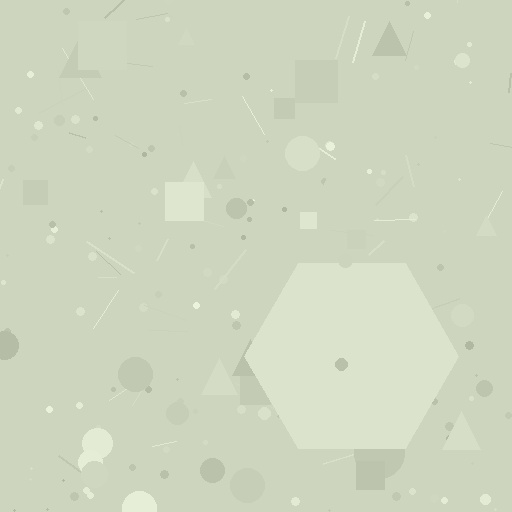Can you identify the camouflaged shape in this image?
The camouflaged shape is a hexagon.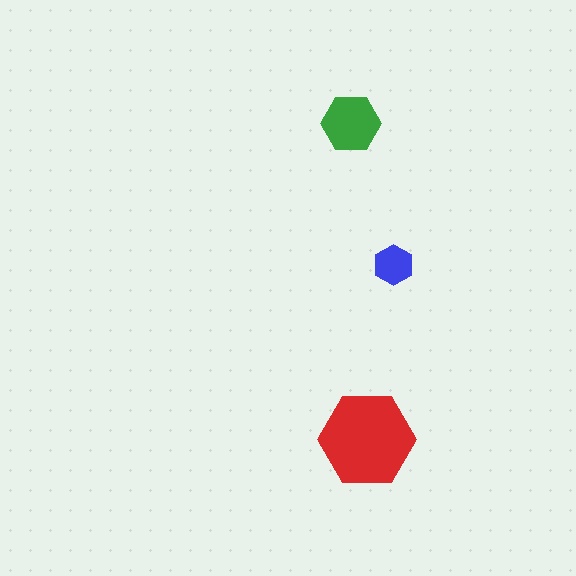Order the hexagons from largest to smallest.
the red one, the green one, the blue one.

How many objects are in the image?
There are 3 objects in the image.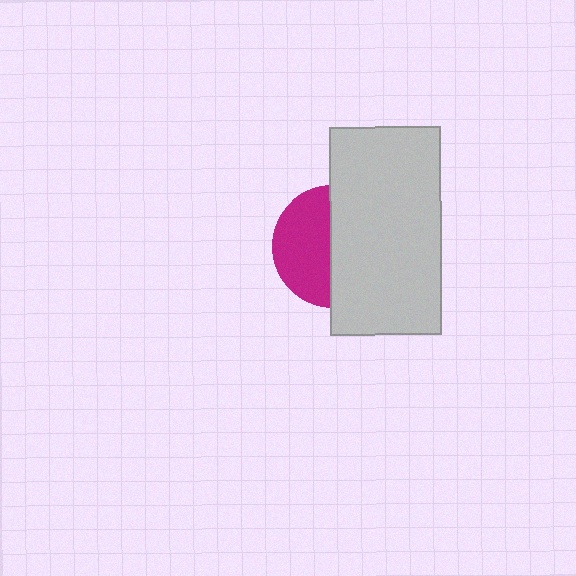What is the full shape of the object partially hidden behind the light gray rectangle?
The partially hidden object is a magenta circle.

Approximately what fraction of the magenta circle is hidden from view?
Roughly 54% of the magenta circle is hidden behind the light gray rectangle.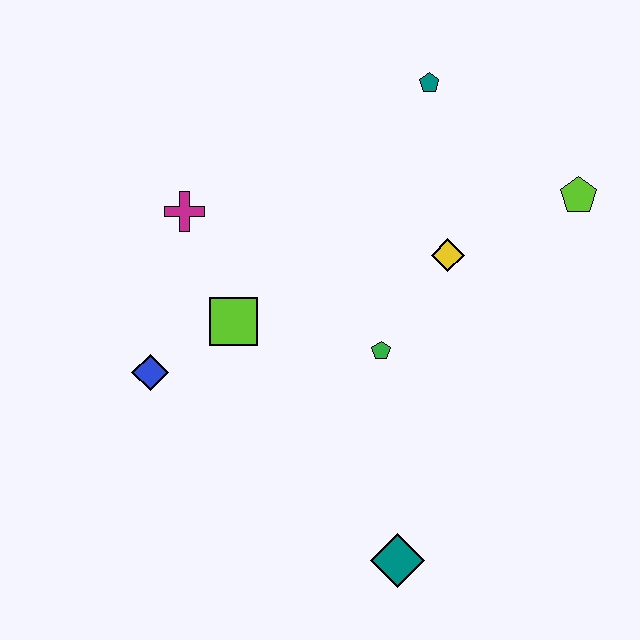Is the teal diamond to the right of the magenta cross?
Yes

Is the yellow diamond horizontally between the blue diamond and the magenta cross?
No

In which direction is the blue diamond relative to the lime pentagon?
The blue diamond is to the left of the lime pentagon.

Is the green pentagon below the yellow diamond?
Yes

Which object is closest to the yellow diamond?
The green pentagon is closest to the yellow diamond.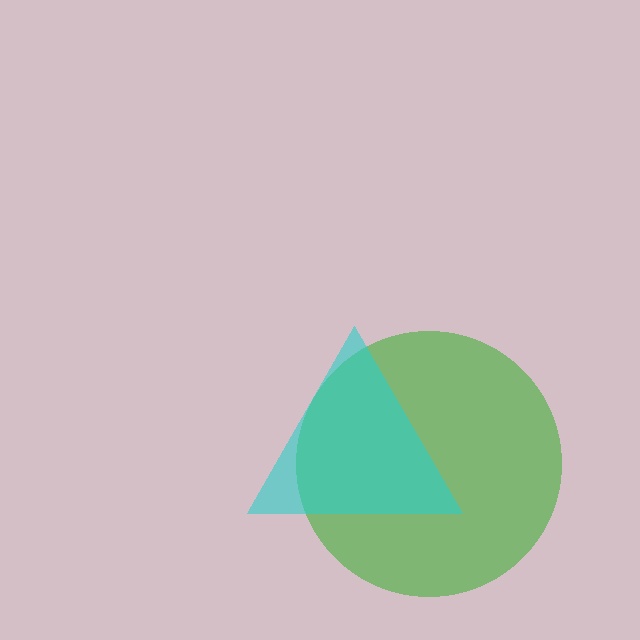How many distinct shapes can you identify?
There are 2 distinct shapes: a green circle, a cyan triangle.